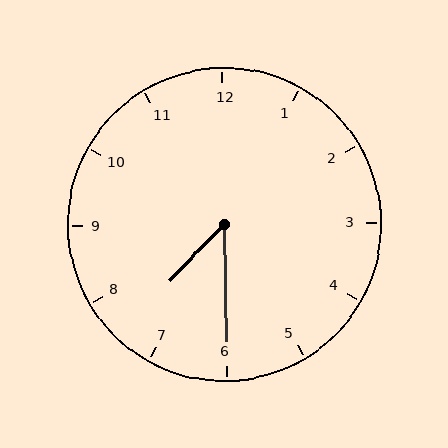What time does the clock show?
7:30.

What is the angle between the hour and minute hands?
Approximately 45 degrees.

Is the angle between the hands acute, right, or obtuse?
It is acute.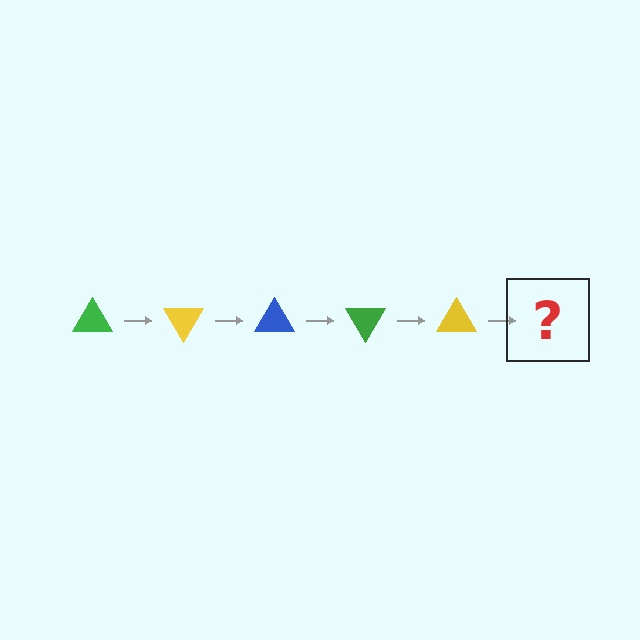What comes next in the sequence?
The next element should be a blue triangle, rotated 300 degrees from the start.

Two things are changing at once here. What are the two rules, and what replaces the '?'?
The two rules are that it rotates 60 degrees each step and the color cycles through green, yellow, and blue. The '?' should be a blue triangle, rotated 300 degrees from the start.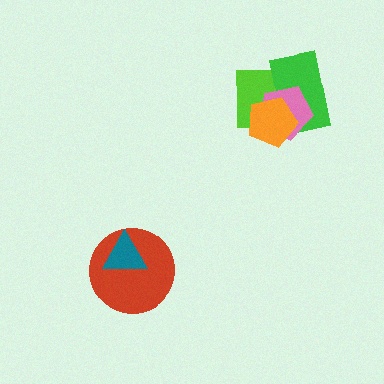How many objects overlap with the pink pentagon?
3 objects overlap with the pink pentagon.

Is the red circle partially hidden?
Yes, it is partially covered by another shape.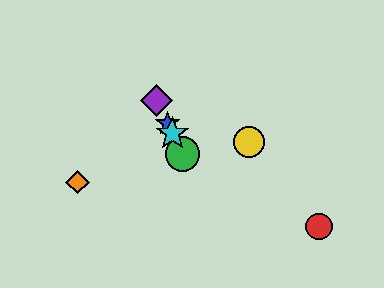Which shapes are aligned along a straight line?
The blue star, the green circle, the purple diamond, the cyan star are aligned along a straight line.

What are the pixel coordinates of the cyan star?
The cyan star is at (172, 134).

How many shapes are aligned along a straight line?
4 shapes (the blue star, the green circle, the purple diamond, the cyan star) are aligned along a straight line.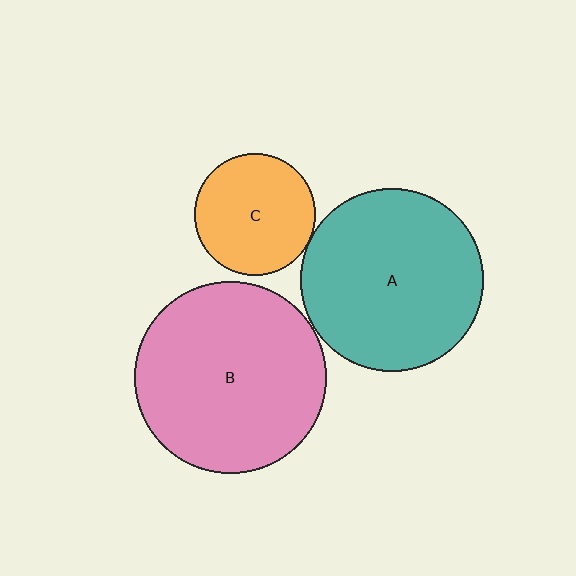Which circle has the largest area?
Circle B (pink).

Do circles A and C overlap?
Yes.